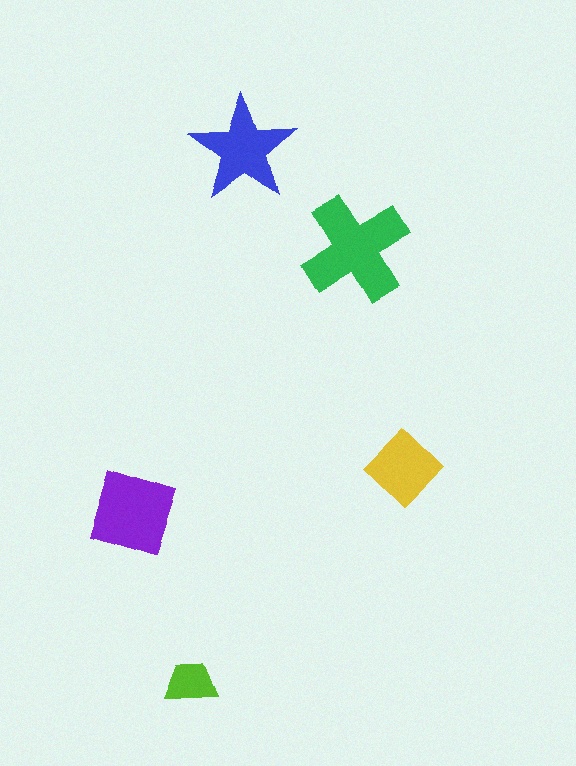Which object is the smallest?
The lime trapezoid.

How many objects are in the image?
There are 5 objects in the image.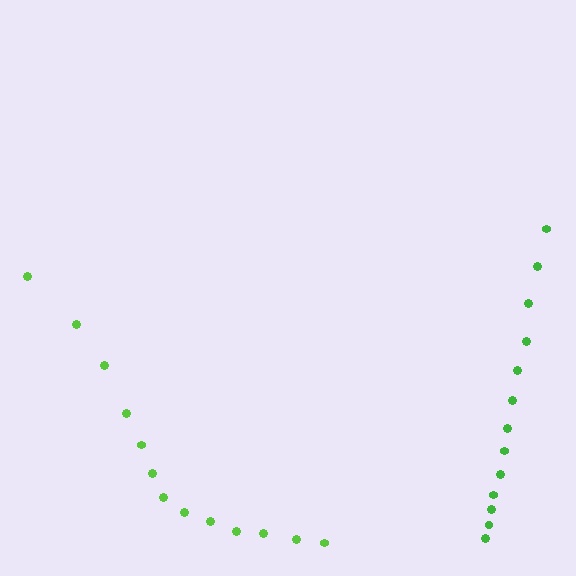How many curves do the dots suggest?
There are 2 distinct paths.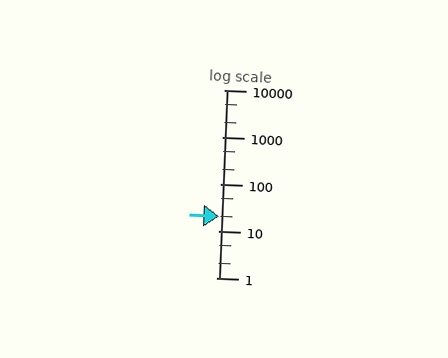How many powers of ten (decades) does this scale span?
The scale spans 4 decades, from 1 to 10000.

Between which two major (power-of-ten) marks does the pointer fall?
The pointer is between 10 and 100.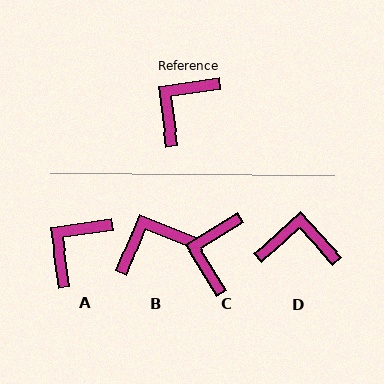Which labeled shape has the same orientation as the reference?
A.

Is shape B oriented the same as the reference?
No, it is off by about 29 degrees.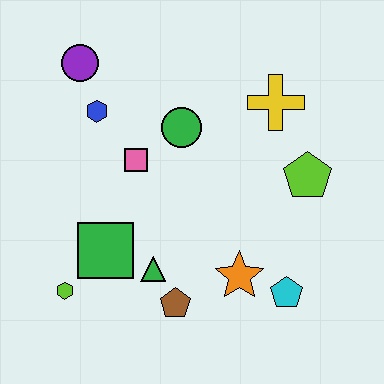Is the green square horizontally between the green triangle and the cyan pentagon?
No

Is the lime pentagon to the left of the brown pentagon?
No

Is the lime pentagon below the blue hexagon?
Yes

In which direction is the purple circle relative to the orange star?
The purple circle is above the orange star.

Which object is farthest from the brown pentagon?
The purple circle is farthest from the brown pentagon.